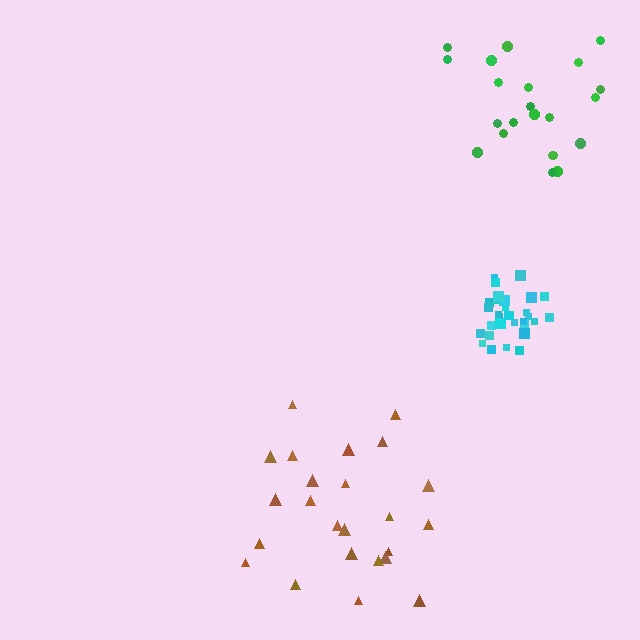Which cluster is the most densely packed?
Cyan.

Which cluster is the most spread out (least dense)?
Brown.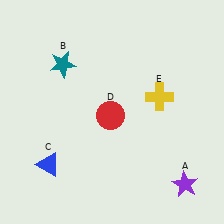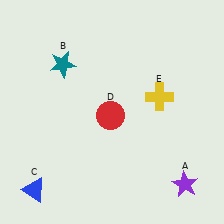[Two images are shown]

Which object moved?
The blue triangle (C) moved down.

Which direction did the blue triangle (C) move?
The blue triangle (C) moved down.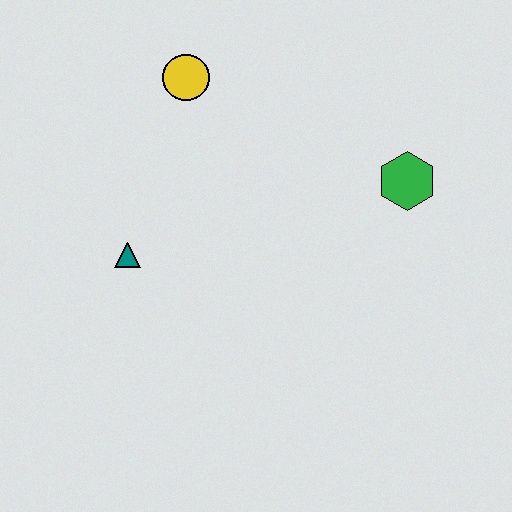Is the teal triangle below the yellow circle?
Yes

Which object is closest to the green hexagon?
The yellow circle is closest to the green hexagon.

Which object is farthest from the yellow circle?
The green hexagon is farthest from the yellow circle.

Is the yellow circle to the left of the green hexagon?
Yes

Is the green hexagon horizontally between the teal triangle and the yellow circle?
No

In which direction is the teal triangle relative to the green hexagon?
The teal triangle is to the left of the green hexagon.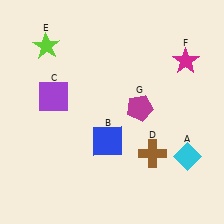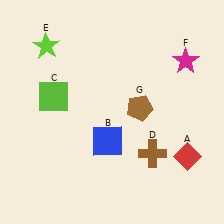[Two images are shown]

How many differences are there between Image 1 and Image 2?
There are 3 differences between the two images.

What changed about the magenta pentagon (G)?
In Image 1, G is magenta. In Image 2, it changed to brown.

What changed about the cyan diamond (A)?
In Image 1, A is cyan. In Image 2, it changed to red.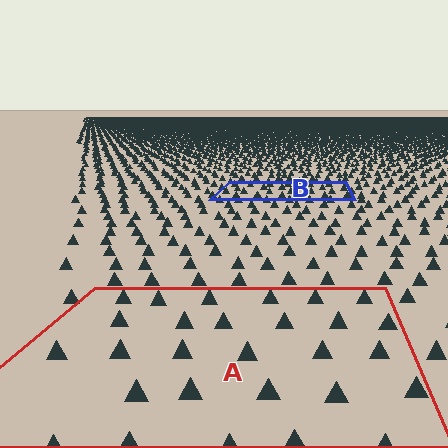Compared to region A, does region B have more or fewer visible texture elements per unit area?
Region B has more texture elements per unit area — they are packed more densely because it is farther away.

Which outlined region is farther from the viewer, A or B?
Region B is farther from the viewer — the texture elements inside it appear smaller and more densely packed.